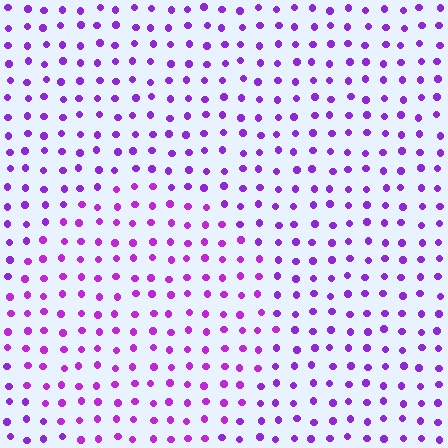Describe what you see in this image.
The image is filled with small purple elements in a uniform arrangement. A circle-shaped region is visible where the elements are tinted to a slightly different hue, forming a subtle color boundary.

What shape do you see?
I see a circle.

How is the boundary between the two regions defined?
The boundary is defined purely by a slight shift in hue (about 17 degrees). Spacing, size, and orientation are identical on both sides.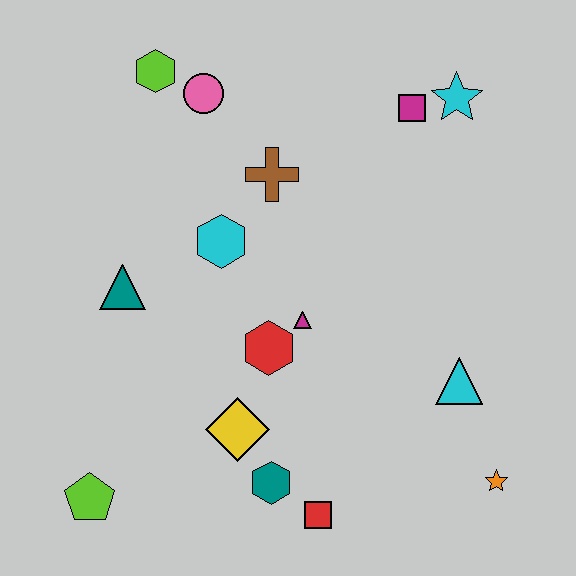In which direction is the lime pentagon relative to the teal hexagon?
The lime pentagon is to the left of the teal hexagon.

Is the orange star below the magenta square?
Yes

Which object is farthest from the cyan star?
The lime pentagon is farthest from the cyan star.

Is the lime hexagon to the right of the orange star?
No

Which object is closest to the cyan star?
The magenta square is closest to the cyan star.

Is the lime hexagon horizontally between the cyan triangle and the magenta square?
No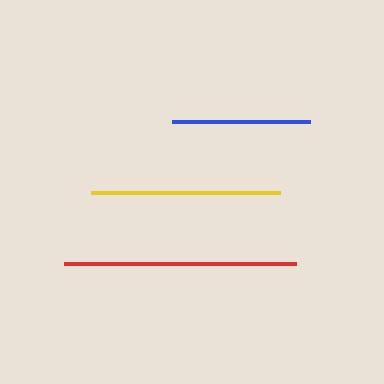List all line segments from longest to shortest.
From longest to shortest: red, yellow, blue.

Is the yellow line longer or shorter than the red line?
The red line is longer than the yellow line.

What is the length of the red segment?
The red segment is approximately 232 pixels long.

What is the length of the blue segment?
The blue segment is approximately 139 pixels long.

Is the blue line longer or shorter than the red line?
The red line is longer than the blue line.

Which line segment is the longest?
The red line is the longest at approximately 232 pixels.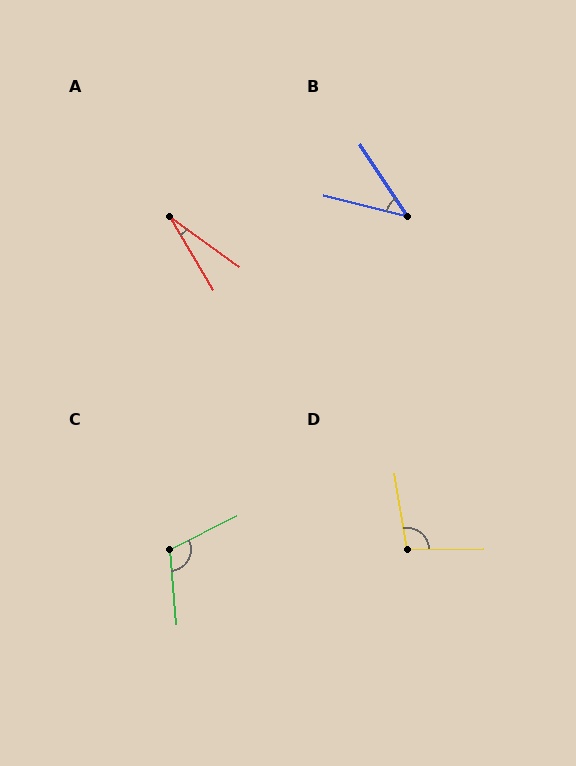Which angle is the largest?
C, at approximately 112 degrees.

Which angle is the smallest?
A, at approximately 23 degrees.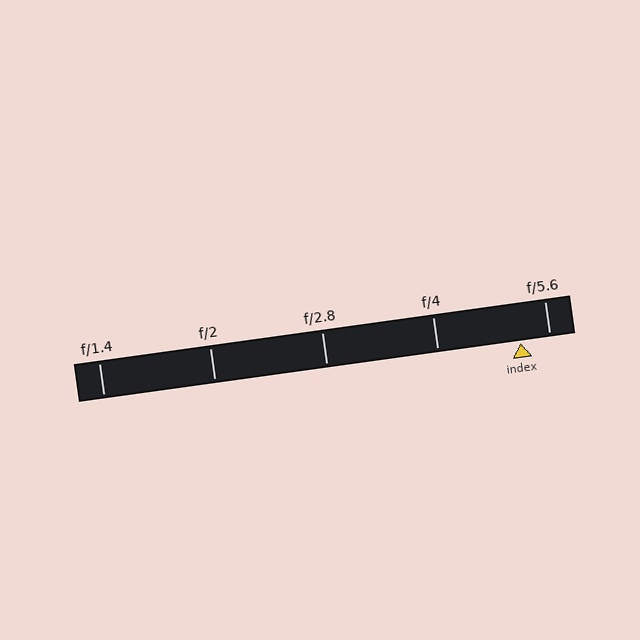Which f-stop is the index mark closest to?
The index mark is closest to f/5.6.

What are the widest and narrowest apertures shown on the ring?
The widest aperture shown is f/1.4 and the narrowest is f/5.6.